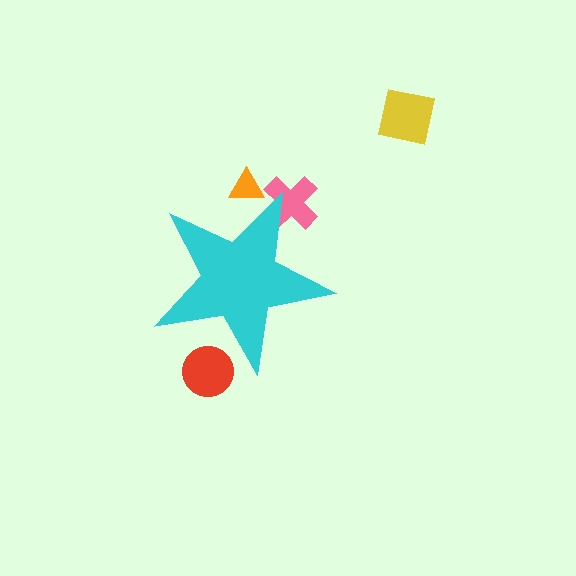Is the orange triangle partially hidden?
Yes, the orange triangle is partially hidden behind the cyan star.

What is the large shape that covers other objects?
A cyan star.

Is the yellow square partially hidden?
No, the yellow square is fully visible.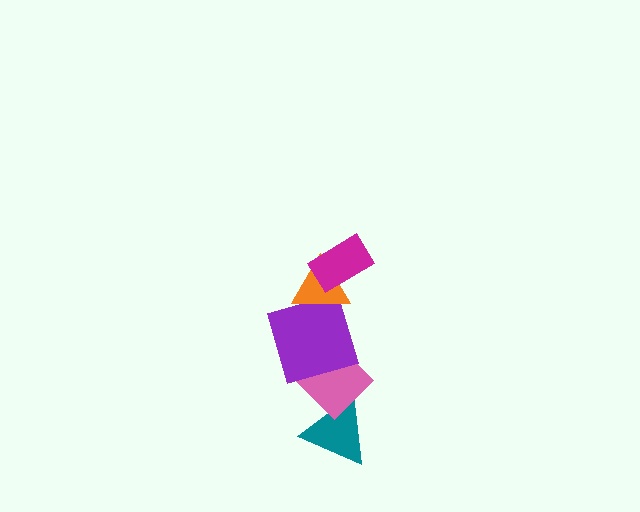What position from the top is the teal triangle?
The teal triangle is 5th from the top.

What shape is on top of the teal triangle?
The pink diamond is on top of the teal triangle.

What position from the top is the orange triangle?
The orange triangle is 2nd from the top.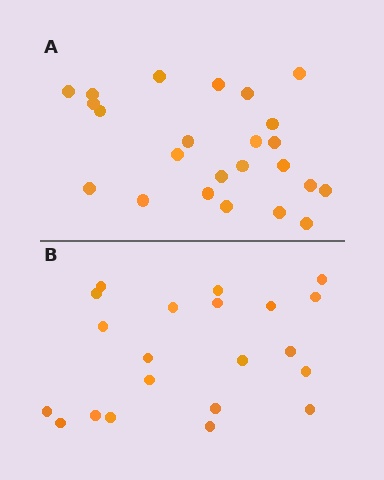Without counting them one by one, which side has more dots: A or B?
Region A (the top region) has more dots.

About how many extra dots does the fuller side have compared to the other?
Region A has just a few more — roughly 2 or 3 more dots than region B.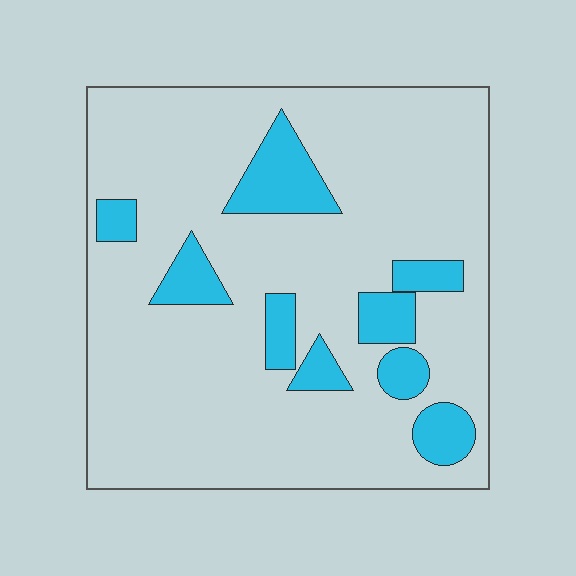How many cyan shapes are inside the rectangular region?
9.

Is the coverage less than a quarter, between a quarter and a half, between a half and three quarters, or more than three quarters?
Less than a quarter.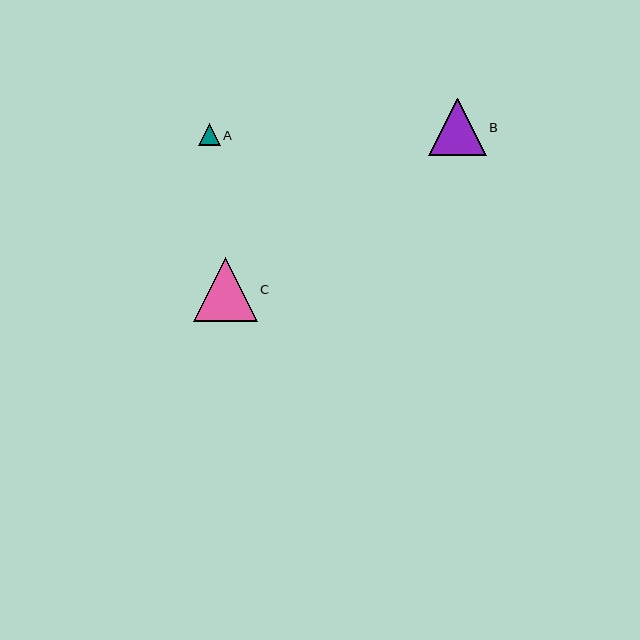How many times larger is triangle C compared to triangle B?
Triangle C is approximately 1.1 times the size of triangle B.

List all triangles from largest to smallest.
From largest to smallest: C, B, A.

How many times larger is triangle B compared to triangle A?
Triangle B is approximately 2.6 times the size of triangle A.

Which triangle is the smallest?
Triangle A is the smallest with a size of approximately 22 pixels.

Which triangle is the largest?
Triangle C is the largest with a size of approximately 64 pixels.